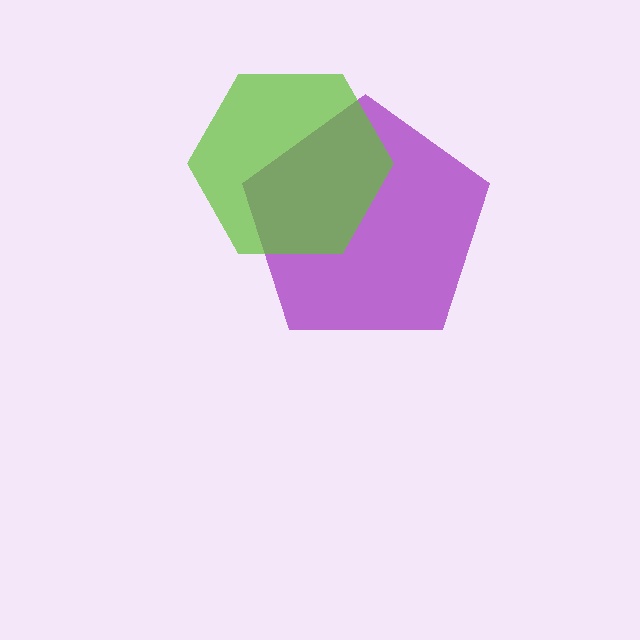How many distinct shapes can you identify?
There are 2 distinct shapes: a purple pentagon, a lime hexagon.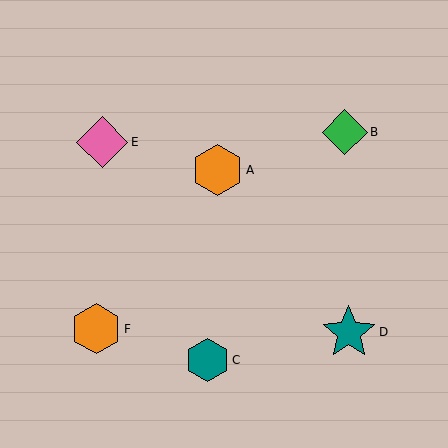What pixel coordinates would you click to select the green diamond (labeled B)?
Click at (345, 132) to select the green diamond B.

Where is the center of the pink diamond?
The center of the pink diamond is at (102, 142).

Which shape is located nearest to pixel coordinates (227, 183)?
The orange hexagon (labeled A) at (218, 170) is nearest to that location.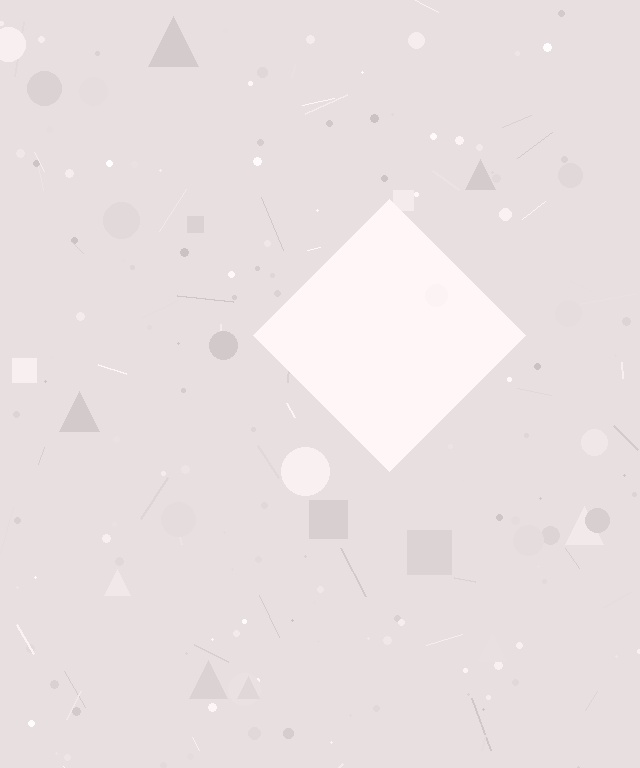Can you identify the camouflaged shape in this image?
The camouflaged shape is a diamond.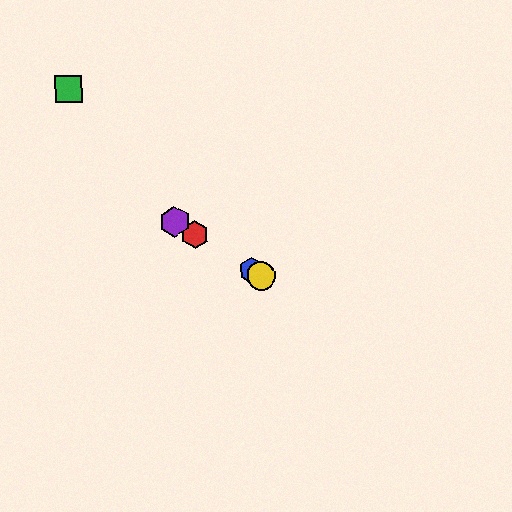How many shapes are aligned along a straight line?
4 shapes (the red hexagon, the blue hexagon, the yellow circle, the purple hexagon) are aligned along a straight line.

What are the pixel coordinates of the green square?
The green square is at (68, 89).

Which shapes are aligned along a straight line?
The red hexagon, the blue hexagon, the yellow circle, the purple hexagon are aligned along a straight line.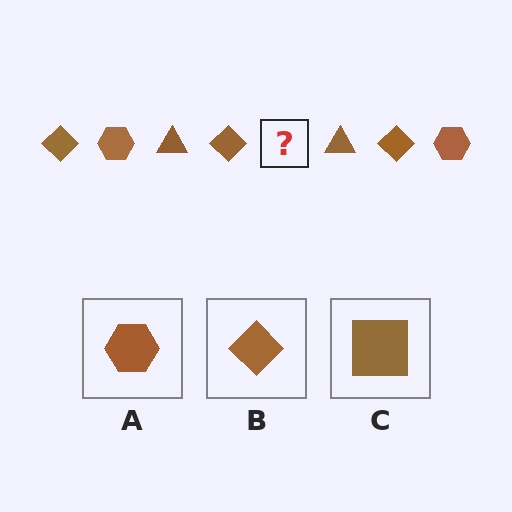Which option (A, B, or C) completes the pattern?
A.